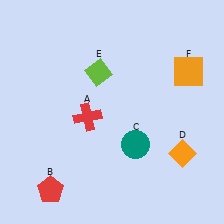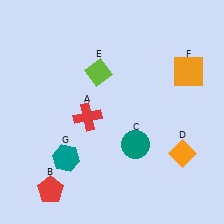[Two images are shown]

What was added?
A teal hexagon (G) was added in Image 2.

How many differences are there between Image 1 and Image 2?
There is 1 difference between the two images.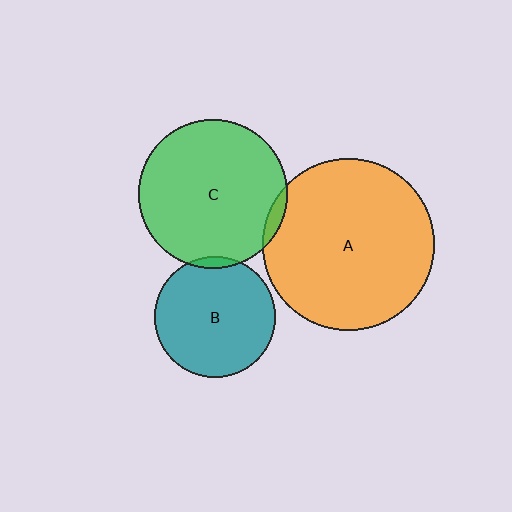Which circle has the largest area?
Circle A (orange).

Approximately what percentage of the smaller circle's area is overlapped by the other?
Approximately 5%.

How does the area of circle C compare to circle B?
Approximately 1.5 times.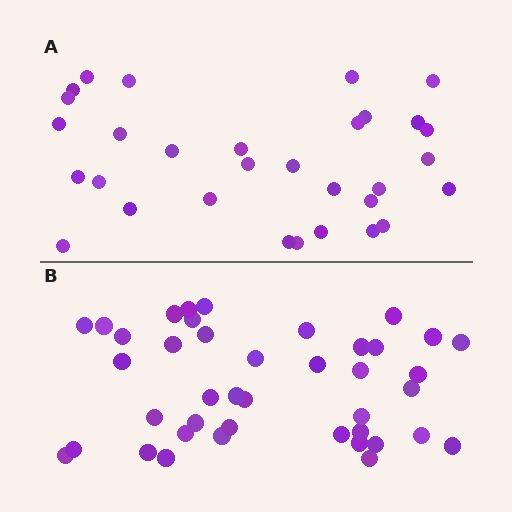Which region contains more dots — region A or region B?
Region B (the bottom region) has more dots.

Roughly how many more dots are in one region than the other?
Region B has roughly 10 or so more dots than region A.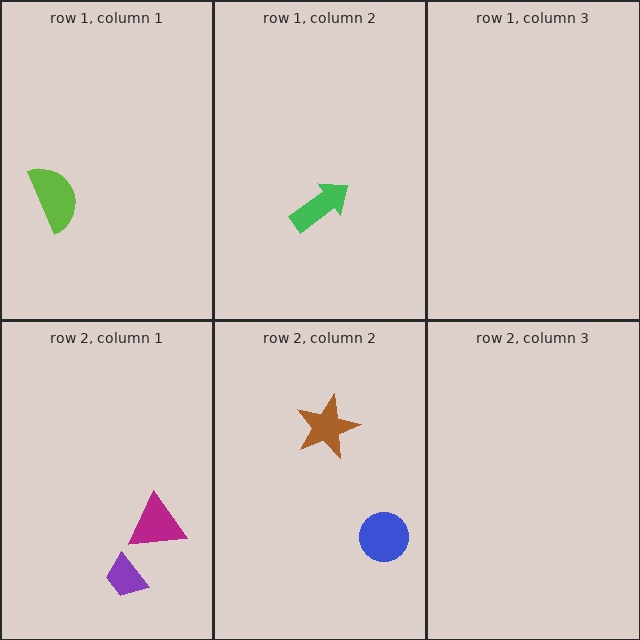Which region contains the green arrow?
The row 1, column 2 region.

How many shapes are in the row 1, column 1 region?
1.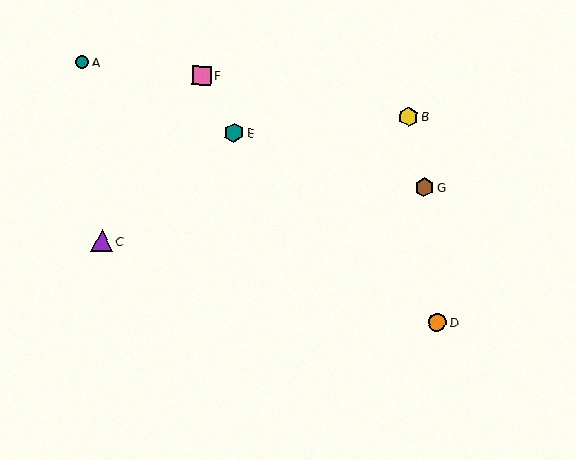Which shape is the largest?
The purple triangle (labeled C) is the largest.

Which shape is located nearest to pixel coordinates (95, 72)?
The teal circle (labeled A) at (83, 62) is nearest to that location.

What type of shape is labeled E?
Shape E is a teal hexagon.